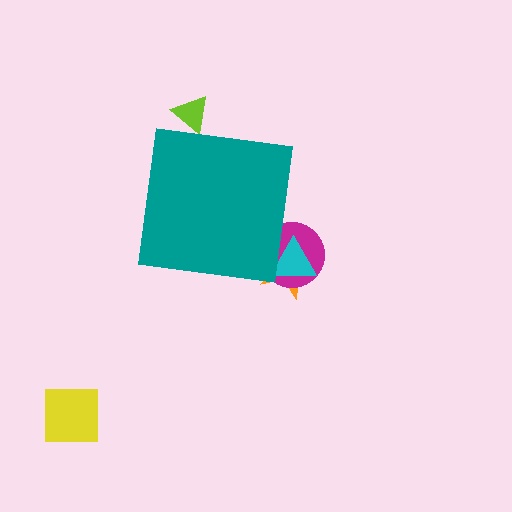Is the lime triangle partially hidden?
Yes, the lime triangle is partially hidden behind the teal square.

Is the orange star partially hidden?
Yes, the orange star is partially hidden behind the teal square.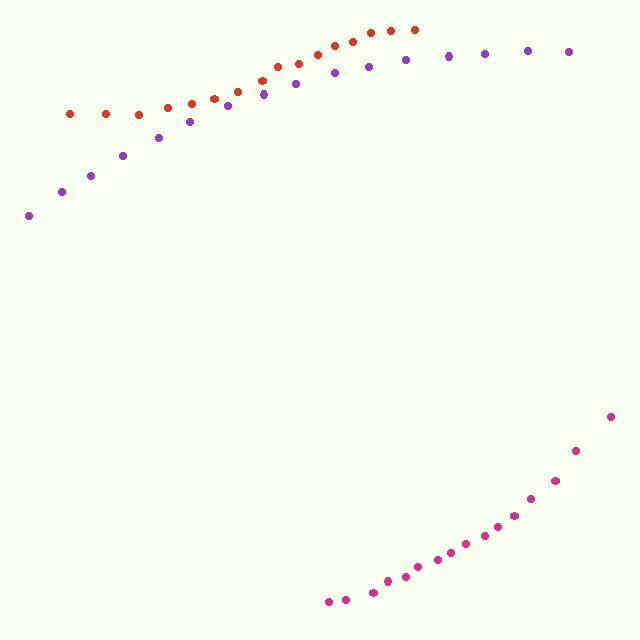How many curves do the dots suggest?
There are 3 distinct paths.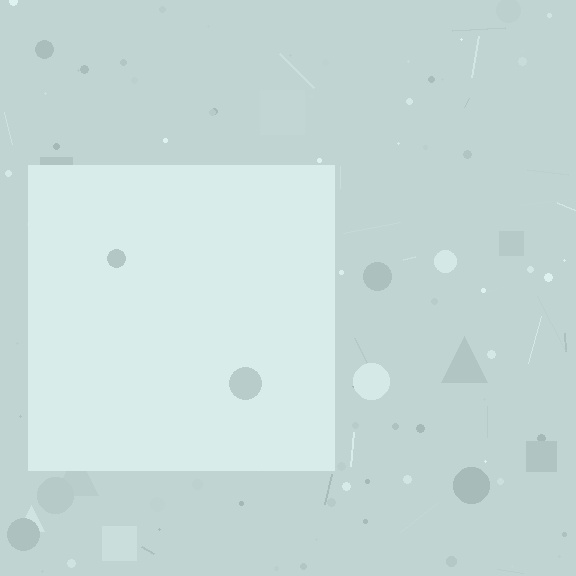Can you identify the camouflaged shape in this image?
The camouflaged shape is a square.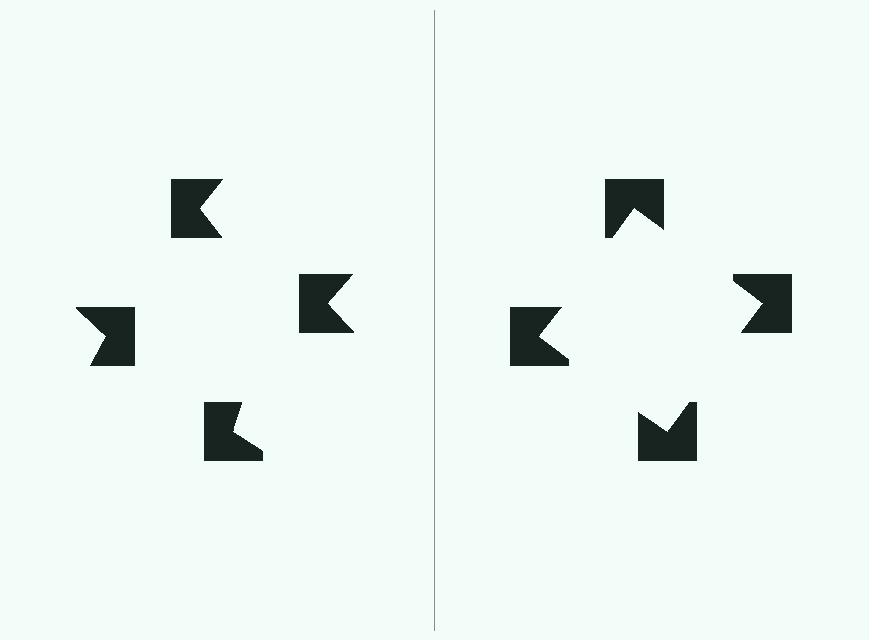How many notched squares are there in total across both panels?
8 — 4 on each side.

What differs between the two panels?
The notched squares are positioned identically on both sides; only the wedge orientations differ. On the right they align to a square; on the left they are misaligned.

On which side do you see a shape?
An illusory square appears on the right side. On the left side the wedge cuts are rotated, so no coherent shape forms.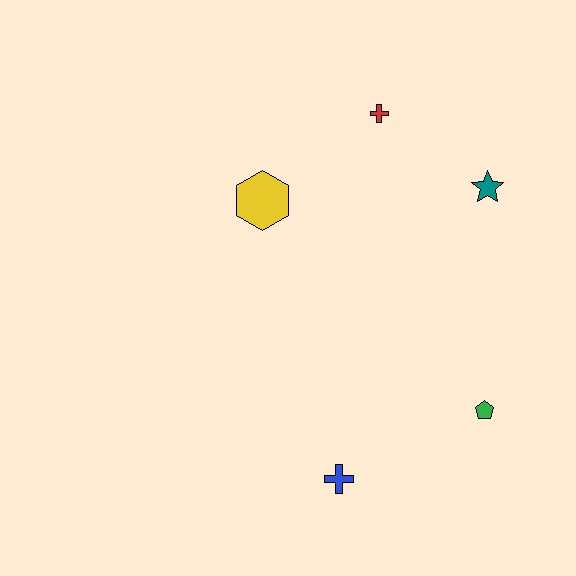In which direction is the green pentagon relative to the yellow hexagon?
The green pentagon is to the right of the yellow hexagon.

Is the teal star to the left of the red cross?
No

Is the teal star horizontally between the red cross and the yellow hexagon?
No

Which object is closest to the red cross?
The teal star is closest to the red cross.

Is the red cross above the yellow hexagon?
Yes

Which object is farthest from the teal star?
The blue cross is farthest from the teal star.